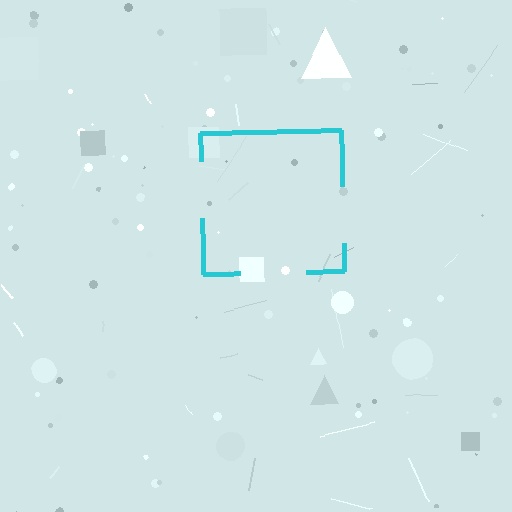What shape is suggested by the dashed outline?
The dashed outline suggests a square.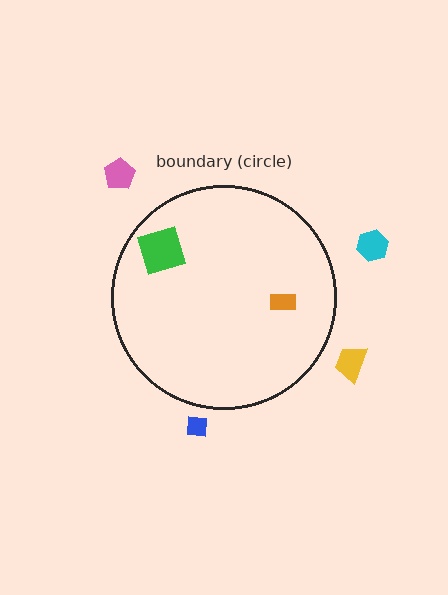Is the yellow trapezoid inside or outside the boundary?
Outside.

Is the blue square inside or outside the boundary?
Outside.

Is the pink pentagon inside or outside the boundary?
Outside.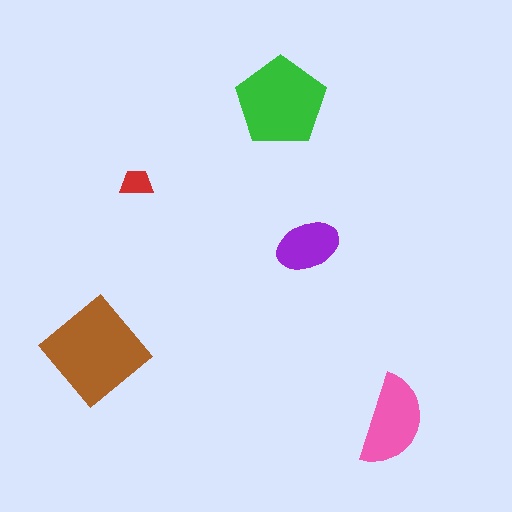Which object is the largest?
The brown diamond.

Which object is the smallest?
The red trapezoid.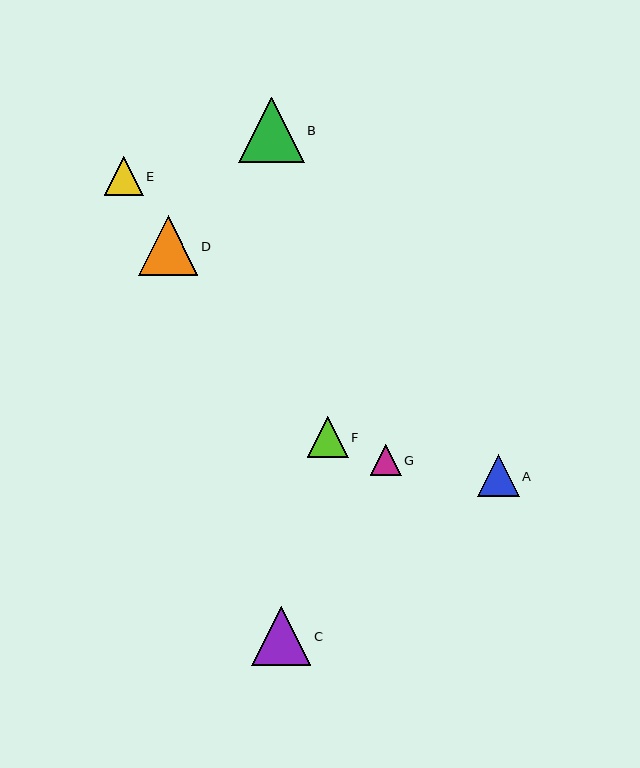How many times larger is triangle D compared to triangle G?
Triangle D is approximately 1.9 times the size of triangle G.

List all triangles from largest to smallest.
From largest to smallest: B, D, C, A, F, E, G.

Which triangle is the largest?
Triangle B is the largest with a size of approximately 65 pixels.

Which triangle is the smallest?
Triangle G is the smallest with a size of approximately 31 pixels.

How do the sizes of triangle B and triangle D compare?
Triangle B and triangle D are approximately the same size.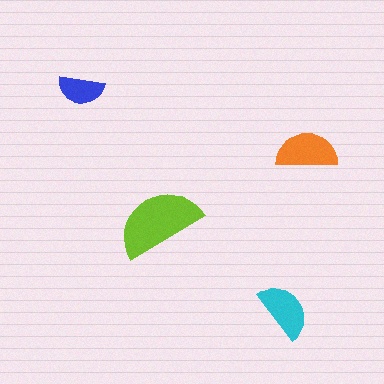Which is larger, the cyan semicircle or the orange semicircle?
The orange one.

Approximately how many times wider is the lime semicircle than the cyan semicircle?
About 1.5 times wider.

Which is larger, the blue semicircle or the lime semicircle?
The lime one.